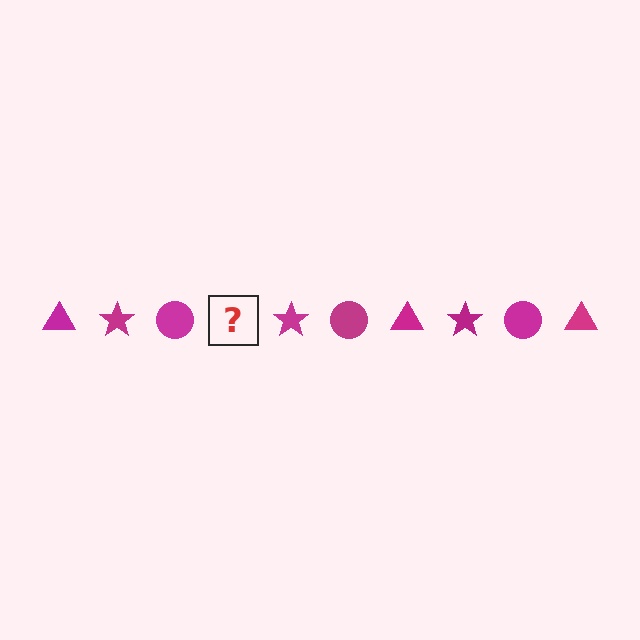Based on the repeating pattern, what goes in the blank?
The blank should be a magenta triangle.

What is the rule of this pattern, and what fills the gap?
The rule is that the pattern cycles through triangle, star, circle shapes in magenta. The gap should be filled with a magenta triangle.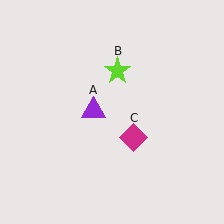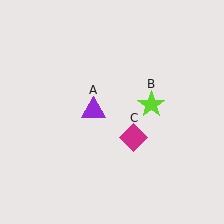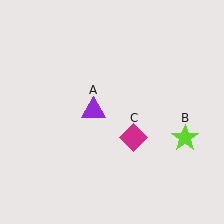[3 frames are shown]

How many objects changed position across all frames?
1 object changed position: lime star (object B).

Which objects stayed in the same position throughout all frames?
Purple triangle (object A) and magenta diamond (object C) remained stationary.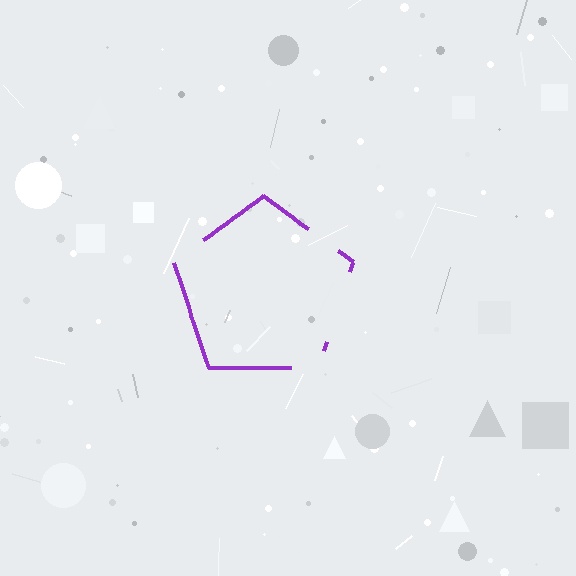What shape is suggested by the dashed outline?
The dashed outline suggests a pentagon.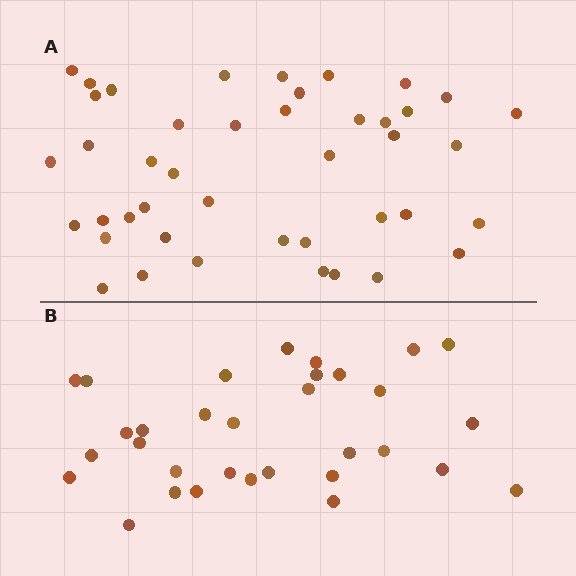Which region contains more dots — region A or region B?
Region A (the top region) has more dots.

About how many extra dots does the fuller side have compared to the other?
Region A has roughly 12 or so more dots than region B.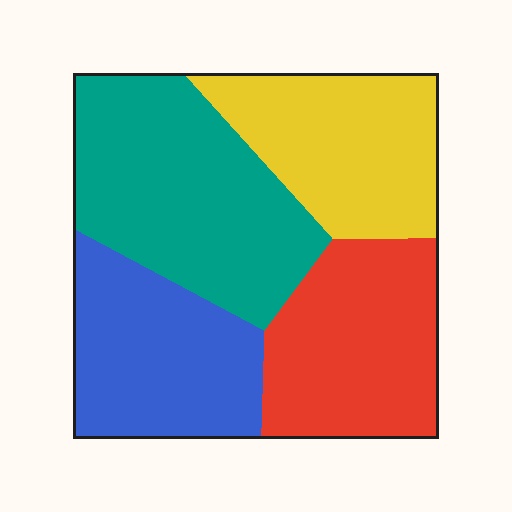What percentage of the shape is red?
Red covers about 25% of the shape.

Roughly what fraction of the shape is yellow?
Yellow takes up about one fifth (1/5) of the shape.